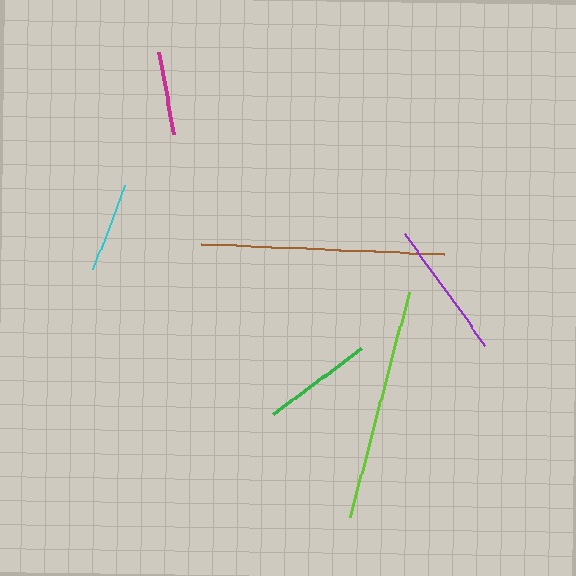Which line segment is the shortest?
The magenta line is the shortest at approximately 83 pixels.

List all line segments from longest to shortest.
From longest to shortest: brown, lime, purple, green, cyan, magenta.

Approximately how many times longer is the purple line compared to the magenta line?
The purple line is approximately 1.7 times the length of the magenta line.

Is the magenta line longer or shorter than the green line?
The green line is longer than the magenta line.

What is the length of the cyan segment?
The cyan segment is approximately 91 pixels long.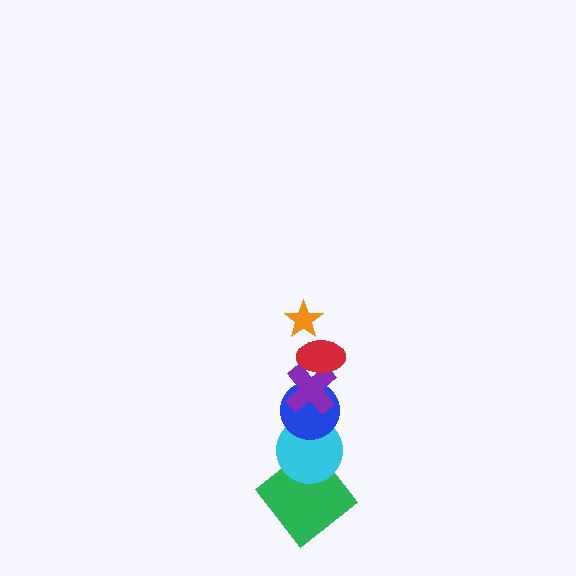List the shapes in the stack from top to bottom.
From top to bottom: the orange star, the red ellipse, the purple cross, the blue circle, the cyan circle, the green diamond.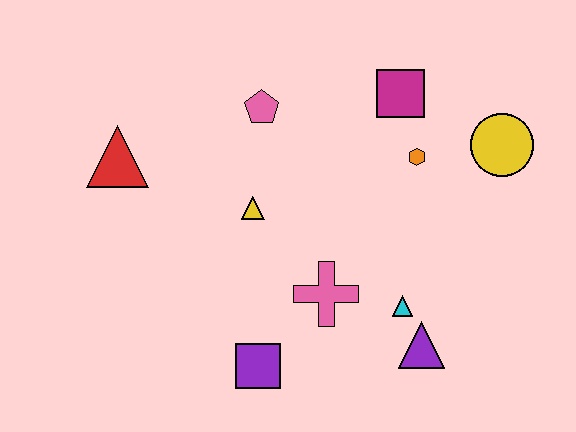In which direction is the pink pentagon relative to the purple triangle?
The pink pentagon is above the purple triangle.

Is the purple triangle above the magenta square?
No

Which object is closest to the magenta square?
The orange hexagon is closest to the magenta square.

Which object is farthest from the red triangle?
The yellow circle is farthest from the red triangle.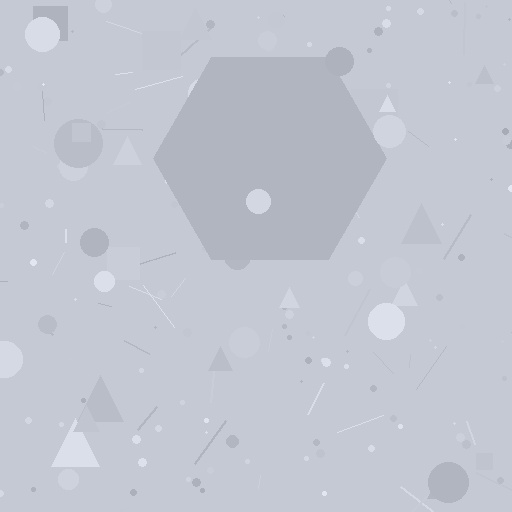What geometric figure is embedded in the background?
A hexagon is embedded in the background.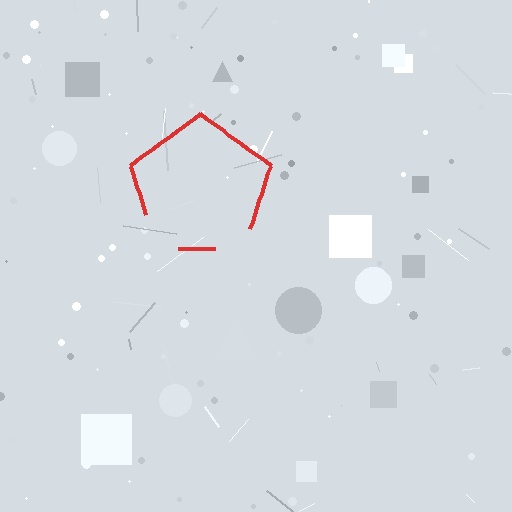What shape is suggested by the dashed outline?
The dashed outline suggests a pentagon.